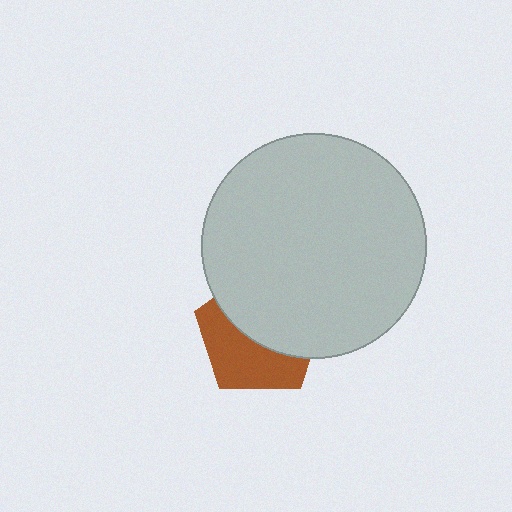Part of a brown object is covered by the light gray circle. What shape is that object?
It is a pentagon.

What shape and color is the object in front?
The object in front is a light gray circle.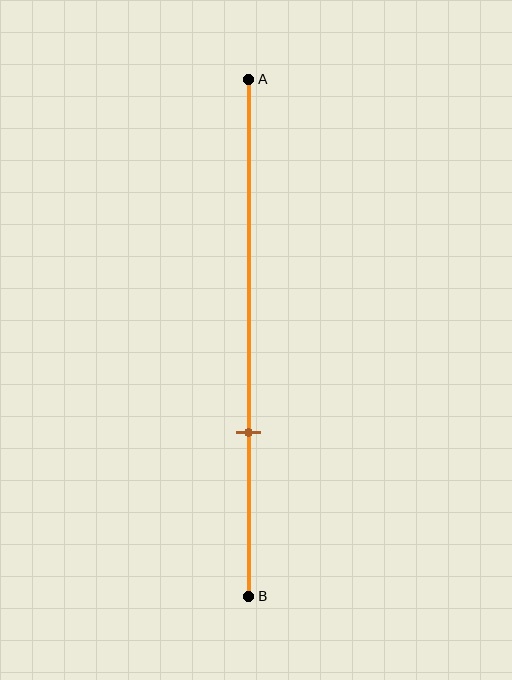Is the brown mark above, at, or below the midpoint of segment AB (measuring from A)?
The brown mark is below the midpoint of segment AB.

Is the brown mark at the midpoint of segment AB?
No, the mark is at about 70% from A, not at the 50% midpoint.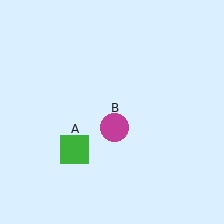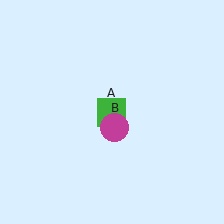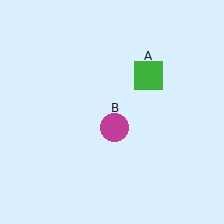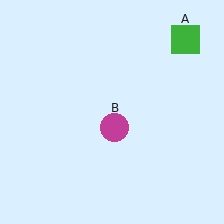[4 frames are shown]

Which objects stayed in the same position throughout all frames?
Magenta circle (object B) remained stationary.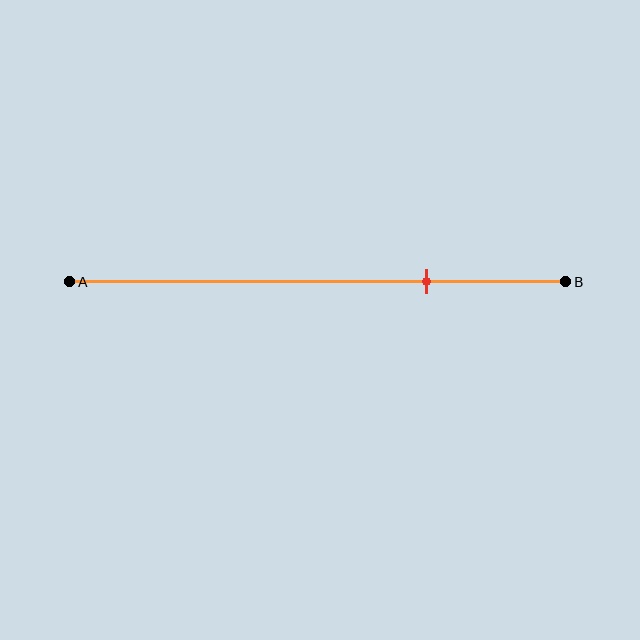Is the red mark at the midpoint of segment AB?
No, the mark is at about 70% from A, not at the 50% midpoint.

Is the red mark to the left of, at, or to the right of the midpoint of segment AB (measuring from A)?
The red mark is to the right of the midpoint of segment AB.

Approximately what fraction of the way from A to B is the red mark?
The red mark is approximately 70% of the way from A to B.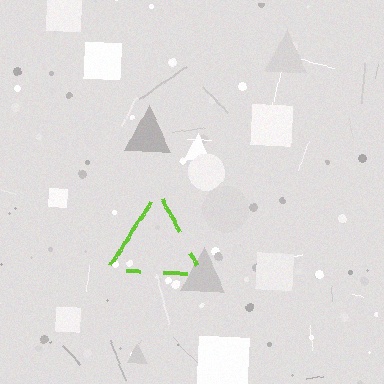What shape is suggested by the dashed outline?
The dashed outline suggests a triangle.